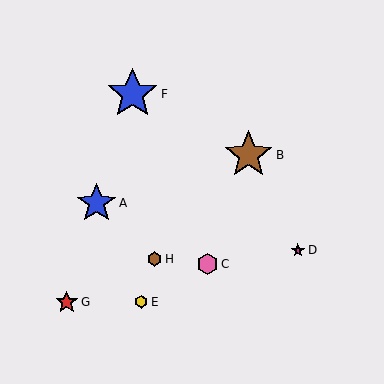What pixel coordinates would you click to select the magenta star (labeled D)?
Click at (298, 250) to select the magenta star D.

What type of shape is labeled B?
Shape B is a brown star.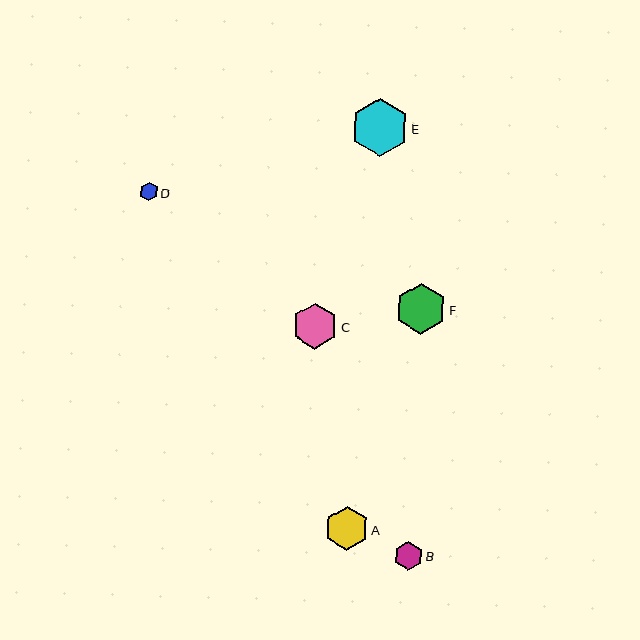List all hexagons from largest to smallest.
From largest to smallest: E, F, C, A, B, D.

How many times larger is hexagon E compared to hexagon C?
Hexagon E is approximately 1.3 times the size of hexagon C.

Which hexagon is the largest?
Hexagon E is the largest with a size of approximately 58 pixels.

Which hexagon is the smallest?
Hexagon D is the smallest with a size of approximately 18 pixels.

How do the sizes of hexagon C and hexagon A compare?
Hexagon C and hexagon A are approximately the same size.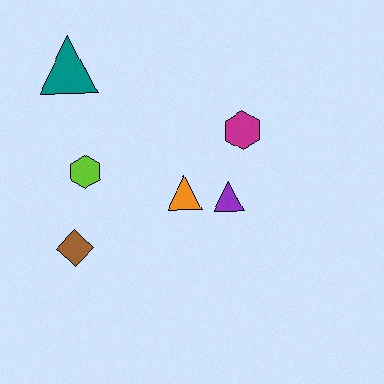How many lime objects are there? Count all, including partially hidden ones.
There is 1 lime object.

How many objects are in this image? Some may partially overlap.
There are 6 objects.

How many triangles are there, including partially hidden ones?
There are 3 triangles.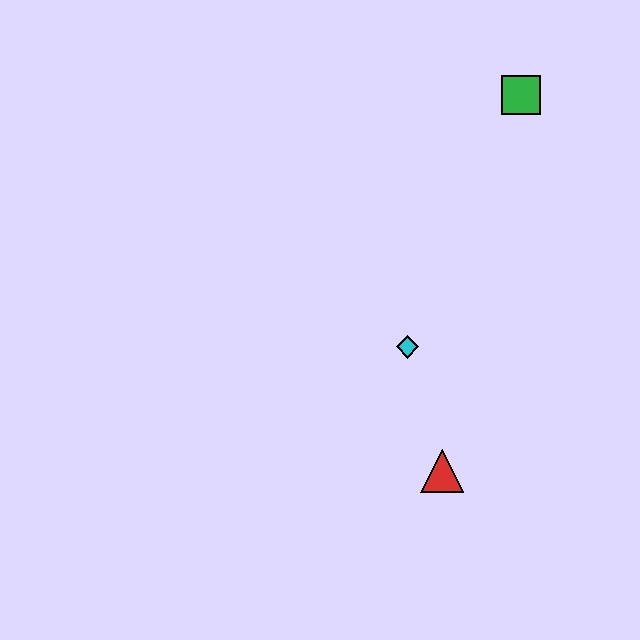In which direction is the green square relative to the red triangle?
The green square is above the red triangle.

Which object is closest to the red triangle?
The cyan diamond is closest to the red triangle.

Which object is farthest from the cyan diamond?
The green square is farthest from the cyan diamond.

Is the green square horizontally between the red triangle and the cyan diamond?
No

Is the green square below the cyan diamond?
No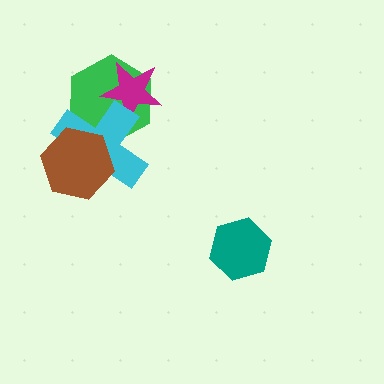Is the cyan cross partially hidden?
Yes, it is partially covered by another shape.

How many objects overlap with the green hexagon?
3 objects overlap with the green hexagon.